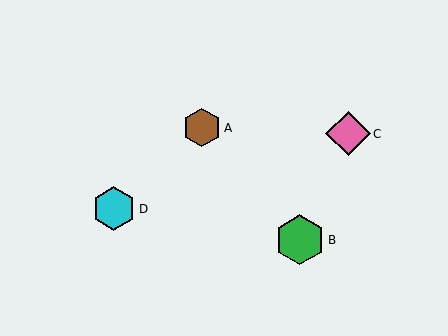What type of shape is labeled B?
Shape B is a green hexagon.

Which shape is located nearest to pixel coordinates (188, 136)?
The brown hexagon (labeled A) at (202, 128) is nearest to that location.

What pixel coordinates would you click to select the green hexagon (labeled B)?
Click at (300, 240) to select the green hexagon B.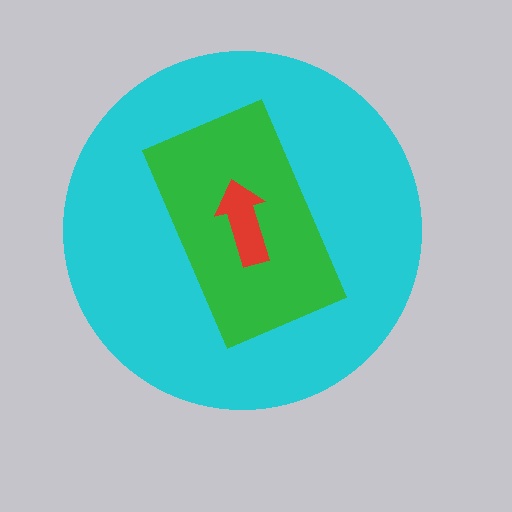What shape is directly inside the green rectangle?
The red arrow.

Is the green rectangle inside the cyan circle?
Yes.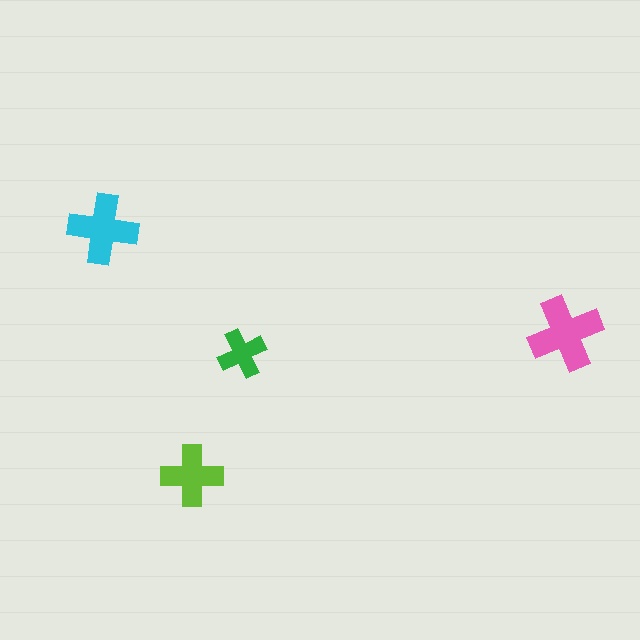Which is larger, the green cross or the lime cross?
The lime one.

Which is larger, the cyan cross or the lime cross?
The cyan one.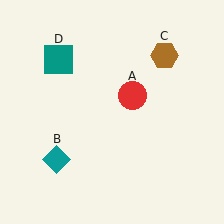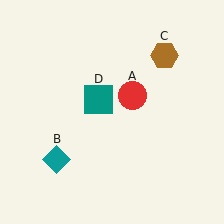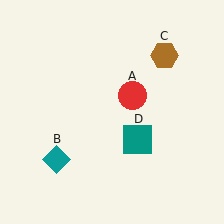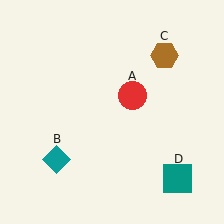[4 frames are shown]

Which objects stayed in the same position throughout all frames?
Red circle (object A) and teal diamond (object B) and brown hexagon (object C) remained stationary.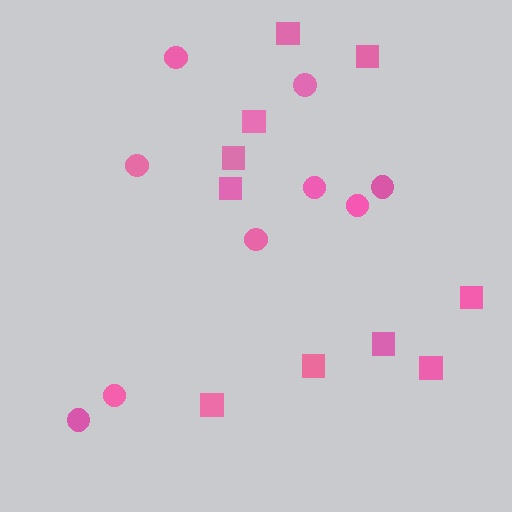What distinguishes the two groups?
There are 2 groups: one group of circles (9) and one group of squares (10).